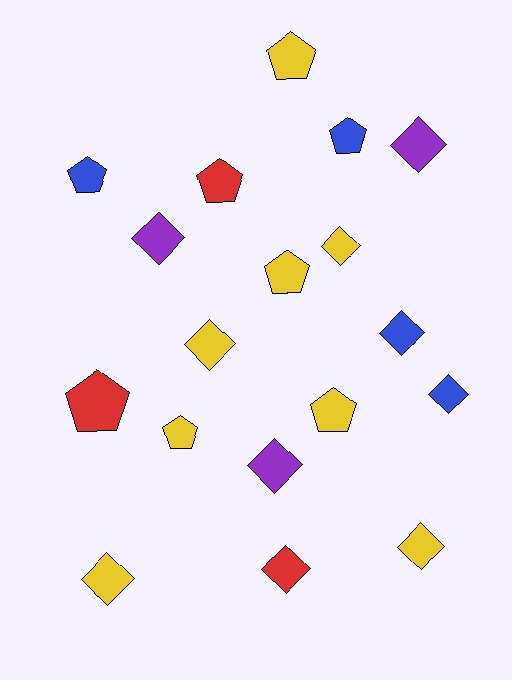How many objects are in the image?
There are 18 objects.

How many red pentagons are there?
There are 2 red pentagons.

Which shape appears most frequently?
Diamond, with 10 objects.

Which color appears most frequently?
Yellow, with 8 objects.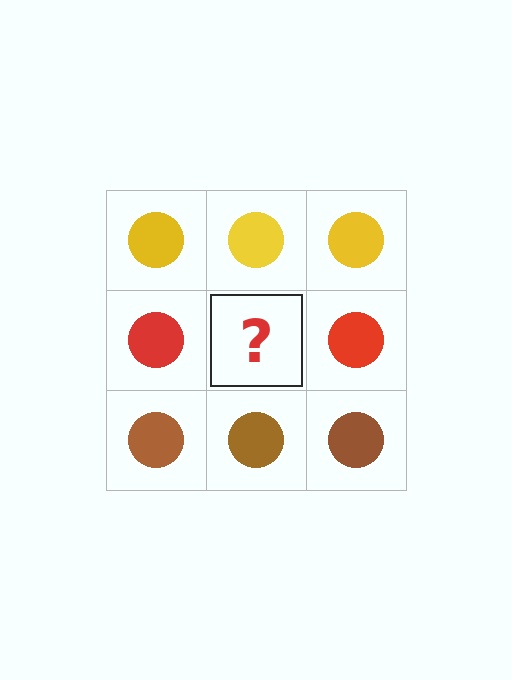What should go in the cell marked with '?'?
The missing cell should contain a red circle.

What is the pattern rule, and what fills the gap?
The rule is that each row has a consistent color. The gap should be filled with a red circle.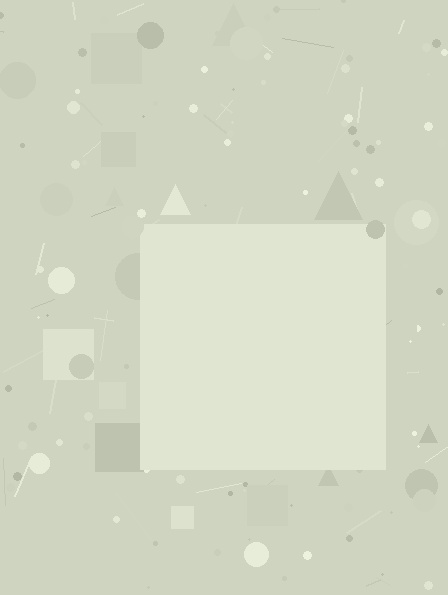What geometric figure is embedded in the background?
A square is embedded in the background.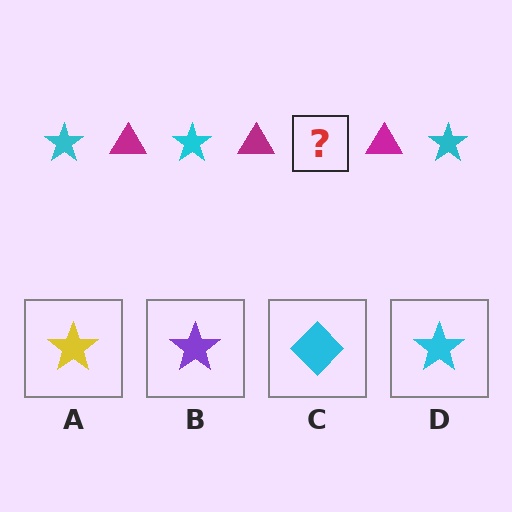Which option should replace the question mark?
Option D.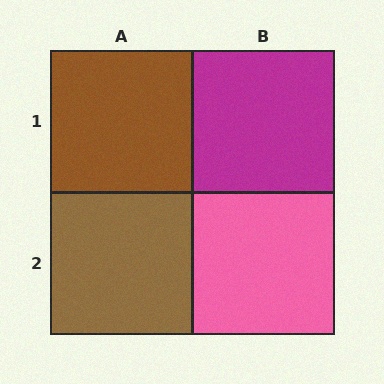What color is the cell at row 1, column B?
Magenta.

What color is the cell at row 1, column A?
Brown.